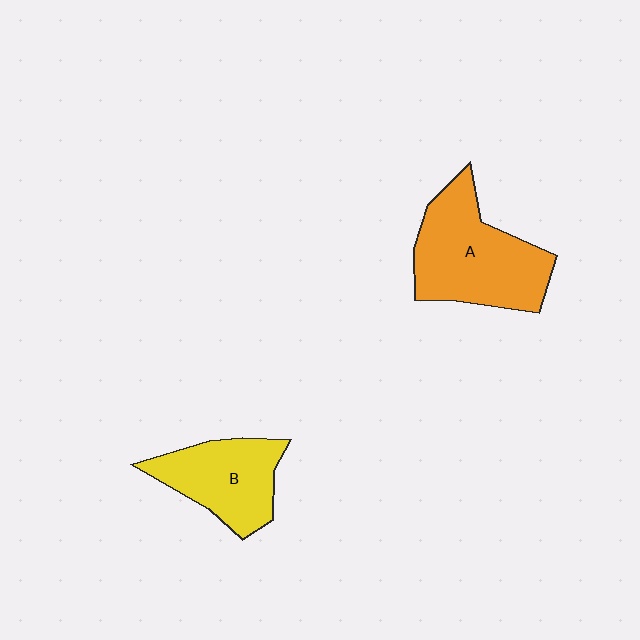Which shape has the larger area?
Shape A (orange).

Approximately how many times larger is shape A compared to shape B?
Approximately 1.4 times.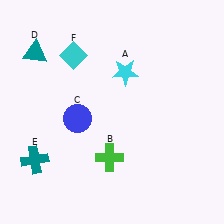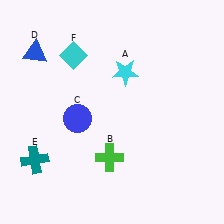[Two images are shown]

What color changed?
The triangle (D) changed from teal in Image 1 to blue in Image 2.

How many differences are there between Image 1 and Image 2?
There is 1 difference between the two images.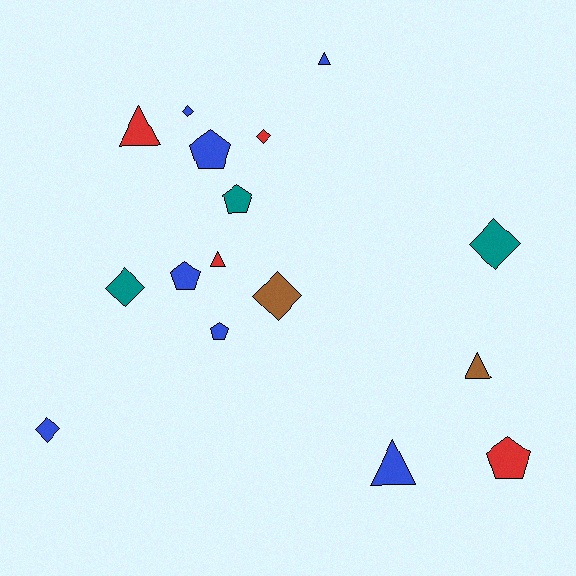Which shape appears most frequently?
Diamond, with 6 objects.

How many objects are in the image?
There are 16 objects.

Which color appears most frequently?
Blue, with 7 objects.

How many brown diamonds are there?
There is 1 brown diamond.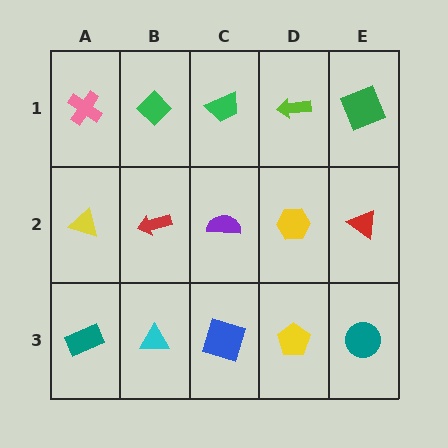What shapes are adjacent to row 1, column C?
A purple semicircle (row 2, column C), a green diamond (row 1, column B), a lime arrow (row 1, column D).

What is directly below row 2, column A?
A teal rectangle.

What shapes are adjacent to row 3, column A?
A yellow triangle (row 2, column A), a cyan triangle (row 3, column B).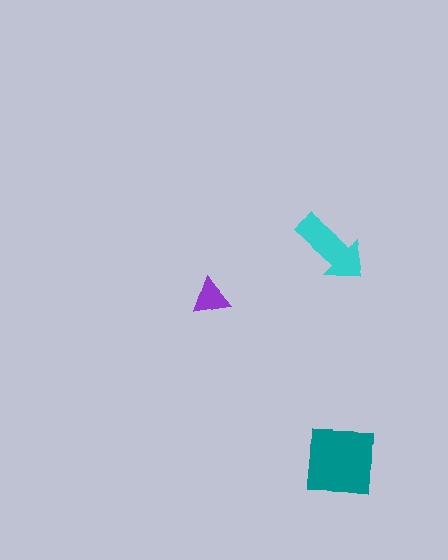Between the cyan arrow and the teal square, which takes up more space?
The teal square.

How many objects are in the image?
There are 3 objects in the image.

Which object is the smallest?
The purple triangle.